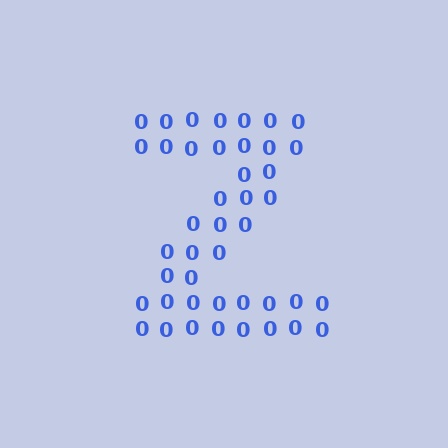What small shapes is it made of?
It is made of small digit 0's.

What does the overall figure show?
The overall figure shows the letter Z.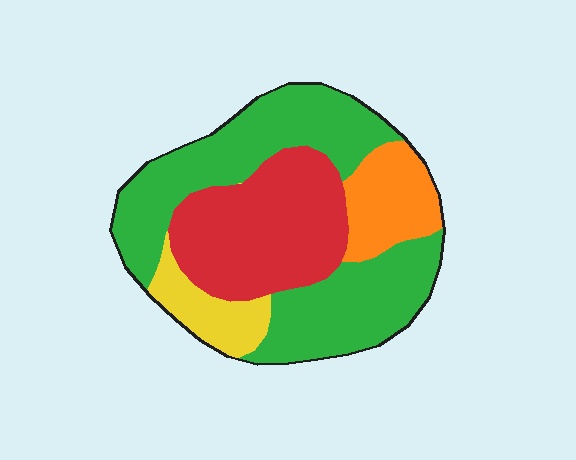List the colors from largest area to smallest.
From largest to smallest: green, red, orange, yellow.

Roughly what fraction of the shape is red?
Red covers 30% of the shape.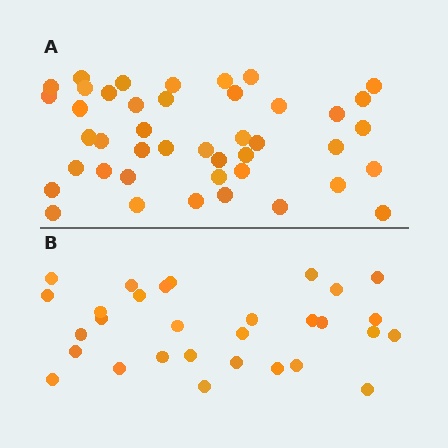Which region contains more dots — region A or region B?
Region A (the top region) has more dots.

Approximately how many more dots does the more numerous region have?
Region A has approximately 15 more dots than region B.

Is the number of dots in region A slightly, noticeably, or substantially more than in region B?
Region A has noticeably more, but not dramatically so. The ratio is roughly 1.4 to 1.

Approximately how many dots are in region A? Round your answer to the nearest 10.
About 40 dots. (The exact count is 43, which rounds to 40.)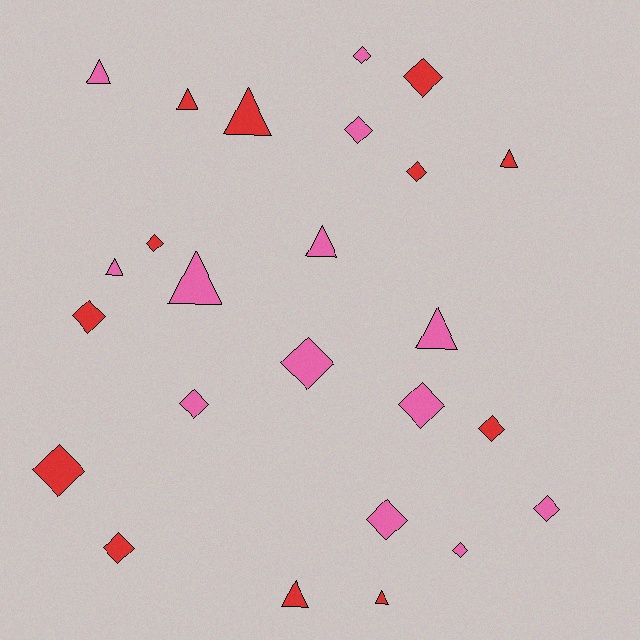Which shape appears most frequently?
Diamond, with 15 objects.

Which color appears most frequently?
Pink, with 13 objects.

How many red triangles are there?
There are 5 red triangles.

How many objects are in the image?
There are 25 objects.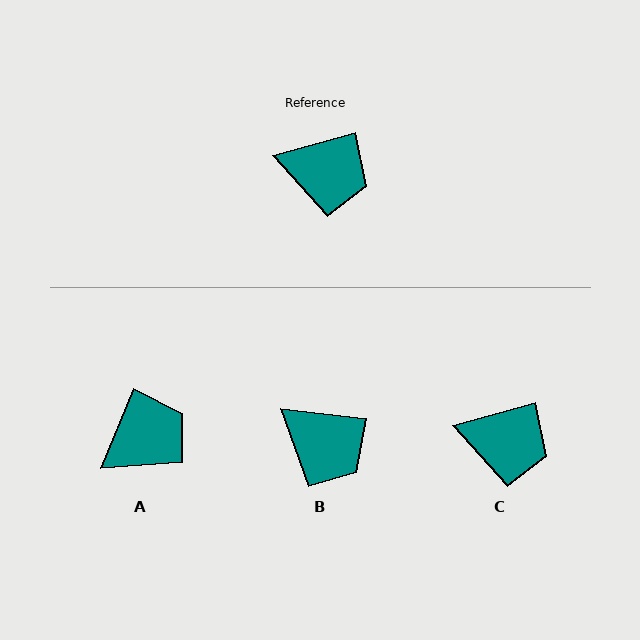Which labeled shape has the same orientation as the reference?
C.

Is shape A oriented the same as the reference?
No, it is off by about 53 degrees.